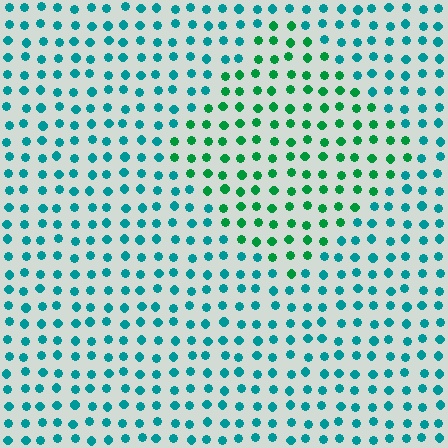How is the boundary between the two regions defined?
The boundary is defined purely by a slight shift in hue (about 37 degrees). Spacing, size, and orientation are identical on both sides.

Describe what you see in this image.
The image is filled with small teal elements in a uniform arrangement. A diamond-shaped region is visible where the elements are tinted to a slightly different hue, forming a subtle color boundary.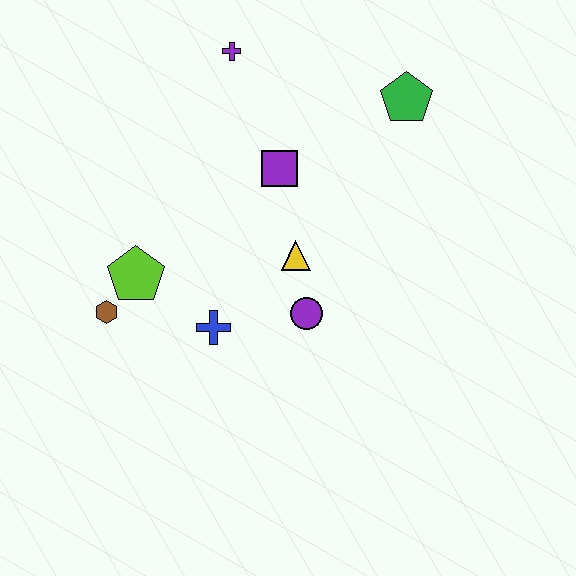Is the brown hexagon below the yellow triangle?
Yes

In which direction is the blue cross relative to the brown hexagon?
The blue cross is to the right of the brown hexagon.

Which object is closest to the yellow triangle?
The purple circle is closest to the yellow triangle.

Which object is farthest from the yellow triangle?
The purple cross is farthest from the yellow triangle.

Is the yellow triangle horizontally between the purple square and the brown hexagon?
No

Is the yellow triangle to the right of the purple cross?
Yes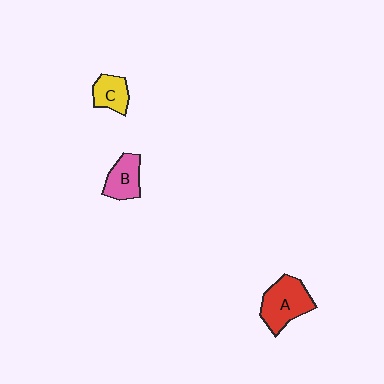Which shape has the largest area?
Shape A (red).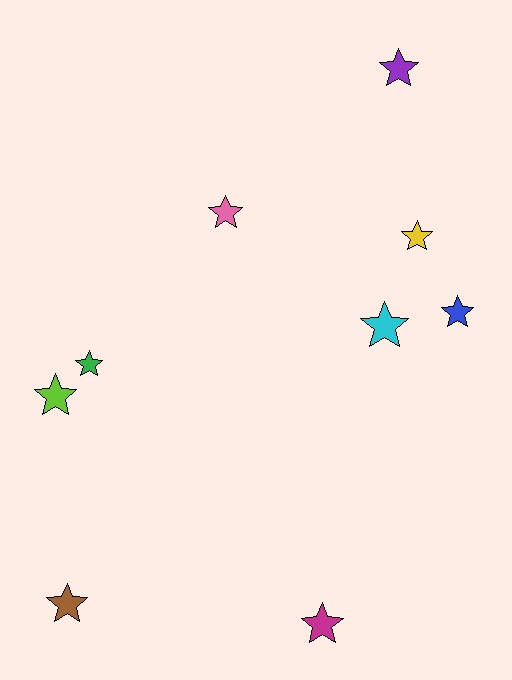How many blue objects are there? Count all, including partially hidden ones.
There is 1 blue object.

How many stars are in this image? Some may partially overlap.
There are 9 stars.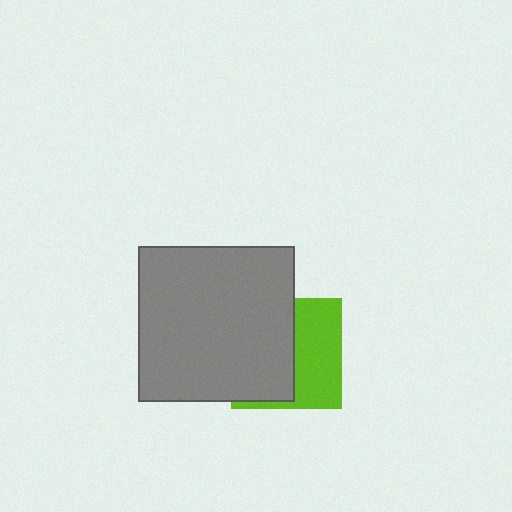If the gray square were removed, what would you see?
You would see the complete lime square.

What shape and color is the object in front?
The object in front is a gray square.